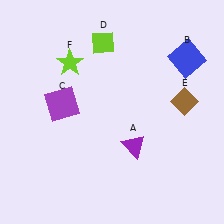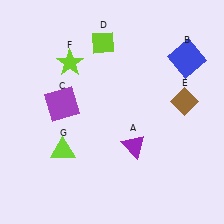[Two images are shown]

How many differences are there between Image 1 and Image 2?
There is 1 difference between the two images.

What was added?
A lime triangle (G) was added in Image 2.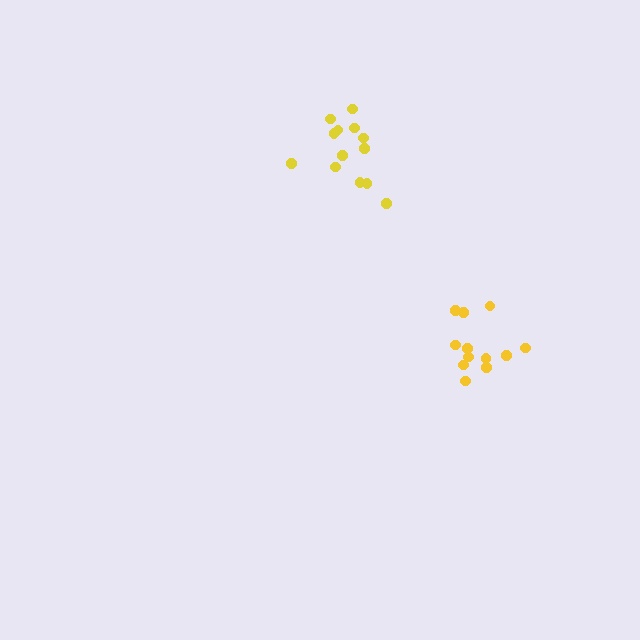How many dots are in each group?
Group 1: 13 dots, Group 2: 12 dots (25 total).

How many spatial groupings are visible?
There are 2 spatial groupings.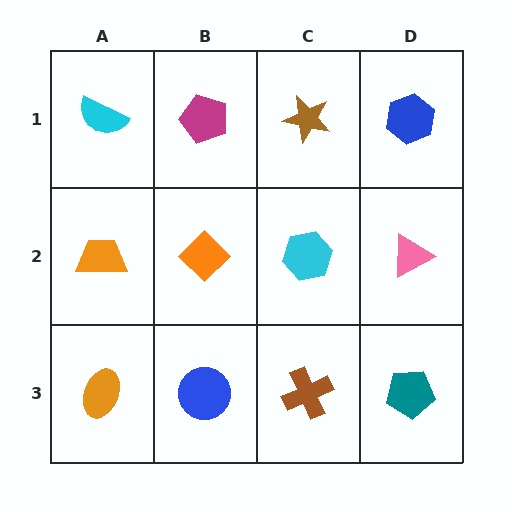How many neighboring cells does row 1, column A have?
2.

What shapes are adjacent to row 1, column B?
An orange diamond (row 2, column B), a cyan semicircle (row 1, column A), a brown star (row 1, column C).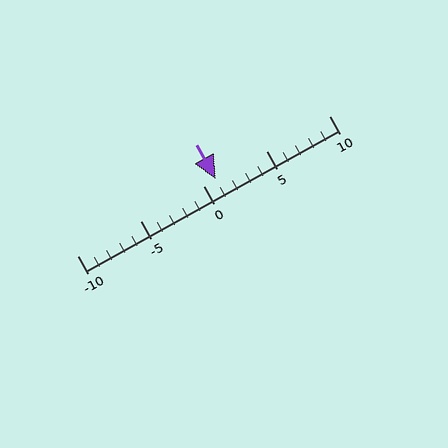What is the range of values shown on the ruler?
The ruler shows values from -10 to 10.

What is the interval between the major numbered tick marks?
The major tick marks are spaced 5 units apart.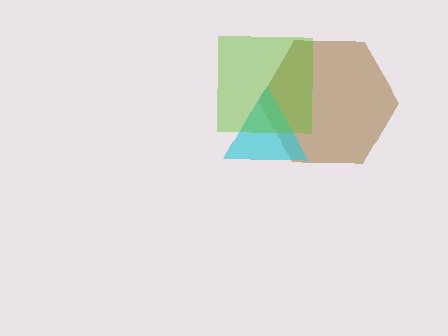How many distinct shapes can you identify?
There are 3 distinct shapes: a brown hexagon, a cyan triangle, a lime square.